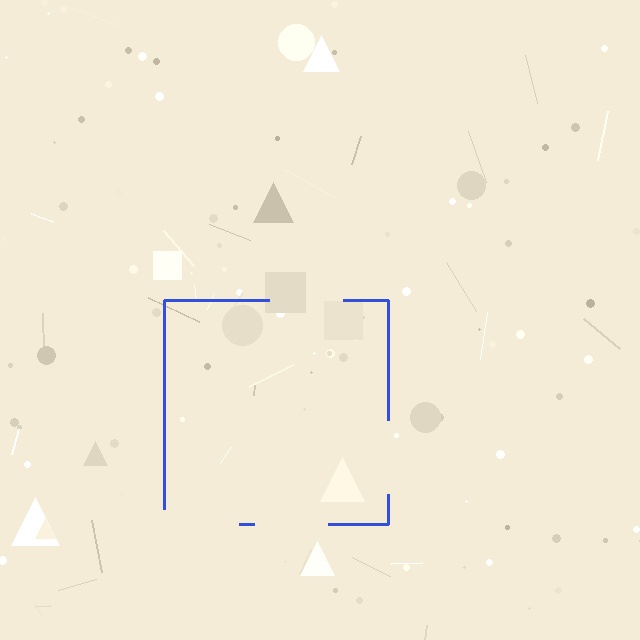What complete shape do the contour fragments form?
The contour fragments form a square.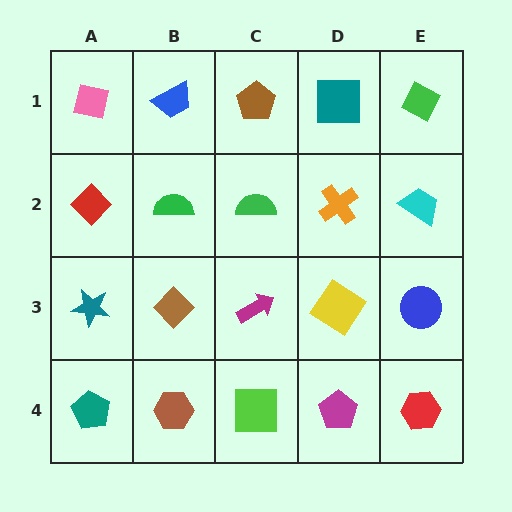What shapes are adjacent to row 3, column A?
A red diamond (row 2, column A), a teal pentagon (row 4, column A), a brown diamond (row 3, column B).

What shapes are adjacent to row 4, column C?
A magenta arrow (row 3, column C), a brown hexagon (row 4, column B), a magenta pentagon (row 4, column D).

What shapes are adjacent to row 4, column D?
A yellow diamond (row 3, column D), a lime square (row 4, column C), a red hexagon (row 4, column E).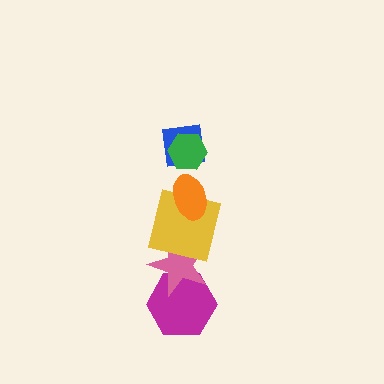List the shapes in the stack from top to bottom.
From top to bottom: the green hexagon, the blue square, the orange ellipse, the yellow square, the pink star, the magenta hexagon.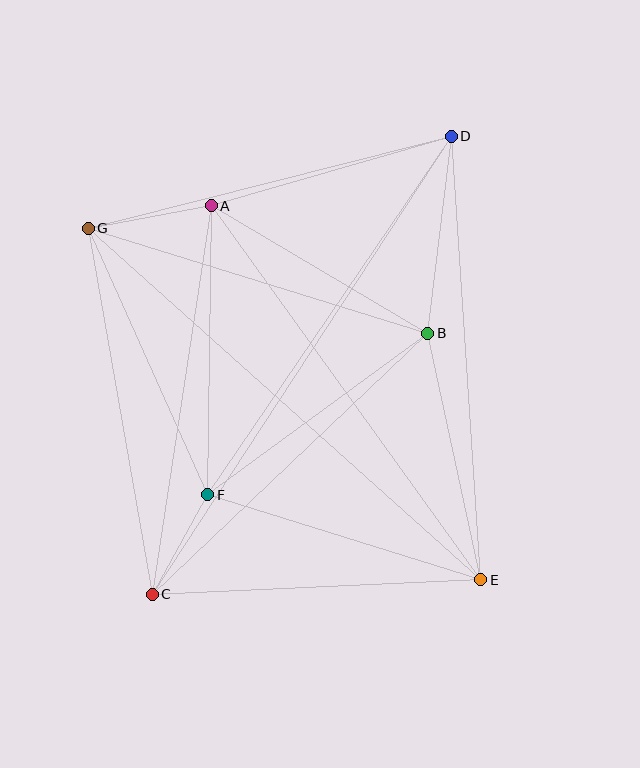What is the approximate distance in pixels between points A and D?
The distance between A and D is approximately 250 pixels.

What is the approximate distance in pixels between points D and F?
The distance between D and F is approximately 433 pixels.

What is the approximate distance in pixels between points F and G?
The distance between F and G is approximately 292 pixels.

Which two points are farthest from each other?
Points C and D are farthest from each other.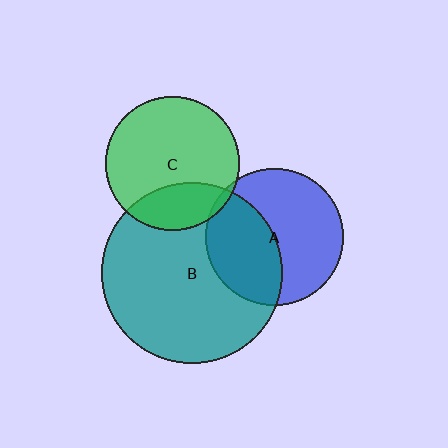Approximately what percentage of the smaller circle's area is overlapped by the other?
Approximately 5%.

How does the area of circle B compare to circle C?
Approximately 1.8 times.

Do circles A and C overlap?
Yes.